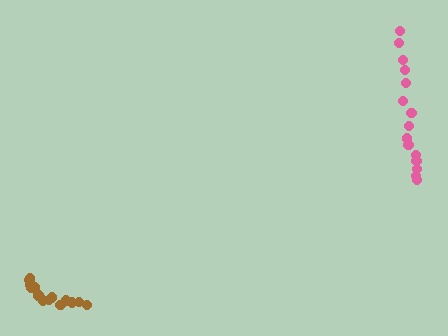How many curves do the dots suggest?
There are 2 distinct paths.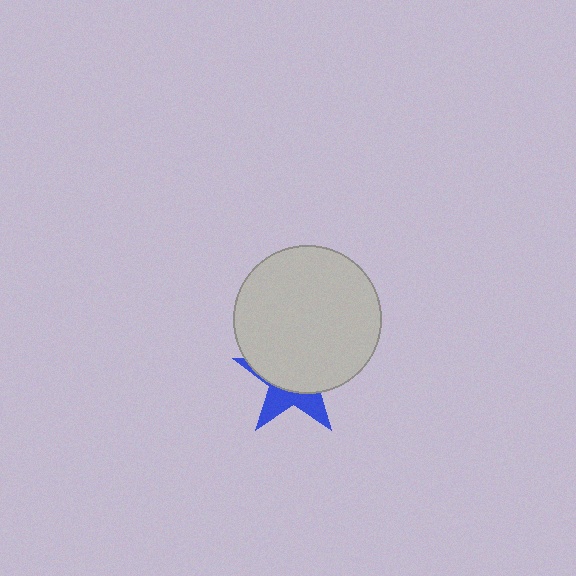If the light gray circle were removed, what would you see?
You would see the complete blue star.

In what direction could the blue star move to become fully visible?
The blue star could move down. That would shift it out from behind the light gray circle entirely.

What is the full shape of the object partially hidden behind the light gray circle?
The partially hidden object is a blue star.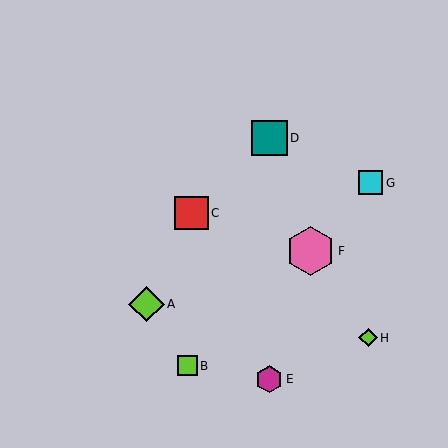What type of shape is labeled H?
Shape H is a lime diamond.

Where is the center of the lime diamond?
The center of the lime diamond is at (368, 338).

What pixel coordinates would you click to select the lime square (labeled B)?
Click at (188, 366) to select the lime square B.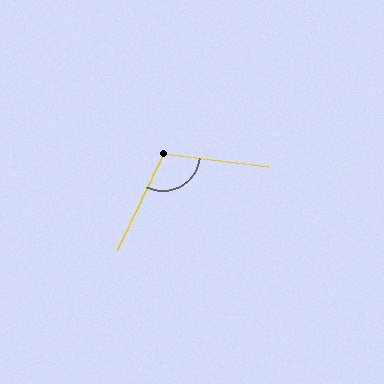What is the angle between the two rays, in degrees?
Approximately 108 degrees.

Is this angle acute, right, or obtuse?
It is obtuse.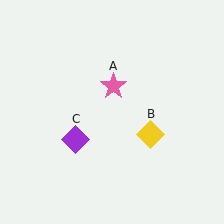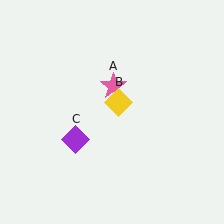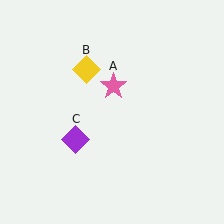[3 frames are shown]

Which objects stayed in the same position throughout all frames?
Pink star (object A) and purple diamond (object C) remained stationary.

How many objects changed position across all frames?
1 object changed position: yellow diamond (object B).